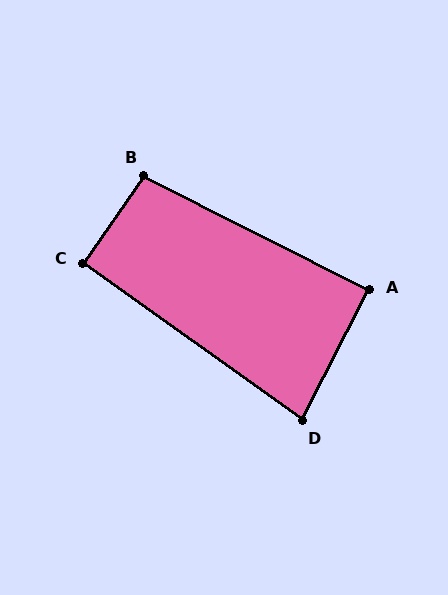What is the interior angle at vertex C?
Approximately 91 degrees (approximately right).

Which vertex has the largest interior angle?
B, at approximately 98 degrees.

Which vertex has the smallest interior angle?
D, at approximately 82 degrees.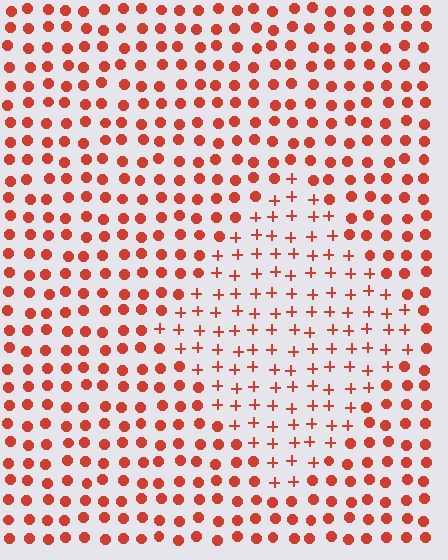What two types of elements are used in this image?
The image uses plus signs inside the diamond region and circles outside it.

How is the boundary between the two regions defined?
The boundary is defined by a change in element shape: plus signs inside vs. circles outside. All elements share the same color and spacing.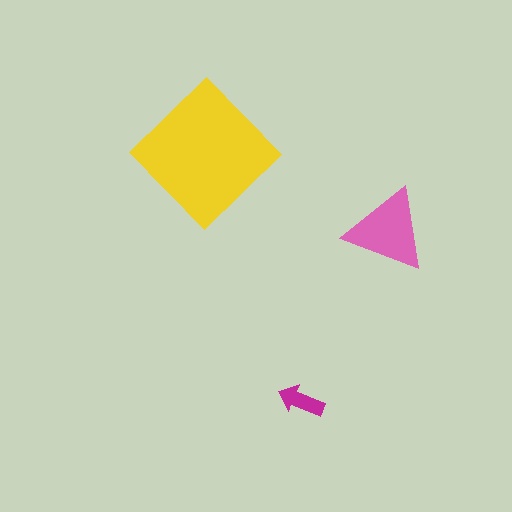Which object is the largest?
The yellow diamond.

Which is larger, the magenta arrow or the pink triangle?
The pink triangle.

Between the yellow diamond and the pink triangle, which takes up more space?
The yellow diamond.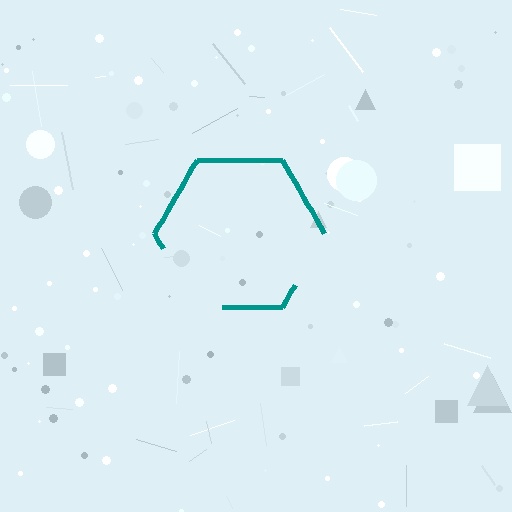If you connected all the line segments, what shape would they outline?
They would outline a hexagon.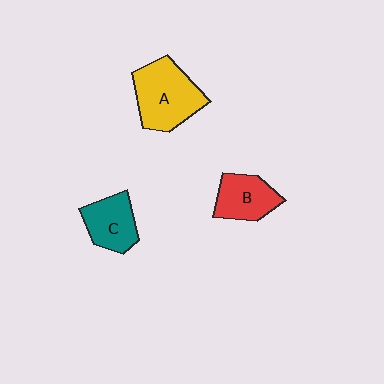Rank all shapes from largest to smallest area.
From largest to smallest: A (yellow), C (teal), B (red).